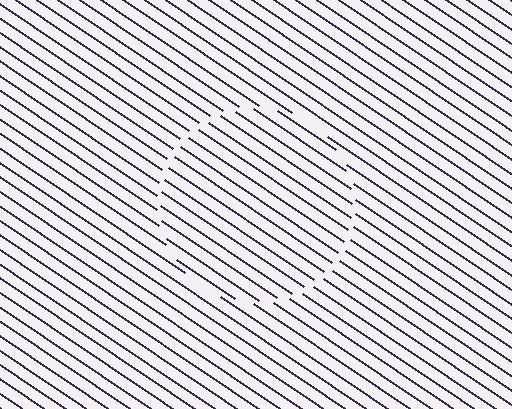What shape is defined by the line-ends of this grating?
An illusory circle. The interior of the shape contains the same grating, shifted by half a period — the contour is defined by the phase discontinuity where line-ends from the inner and outer gratings abut.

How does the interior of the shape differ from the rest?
The interior of the shape contains the same grating, shifted by half a period — the contour is defined by the phase discontinuity where line-ends from the inner and outer gratings abut.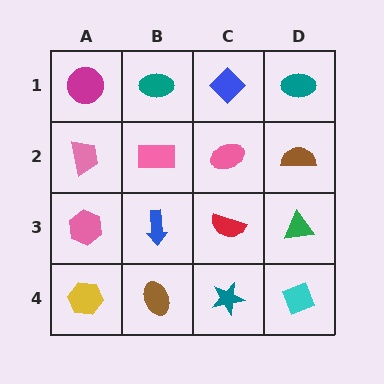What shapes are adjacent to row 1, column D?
A brown semicircle (row 2, column D), a blue diamond (row 1, column C).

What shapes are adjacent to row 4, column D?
A green triangle (row 3, column D), a teal star (row 4, column C).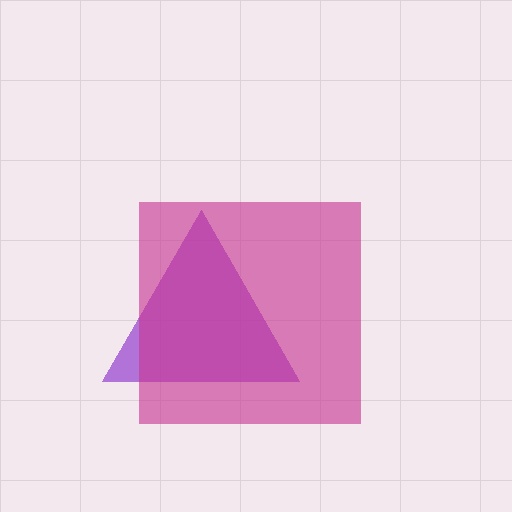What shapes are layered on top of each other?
The layered shapes are: a purple triangle, a magenta square.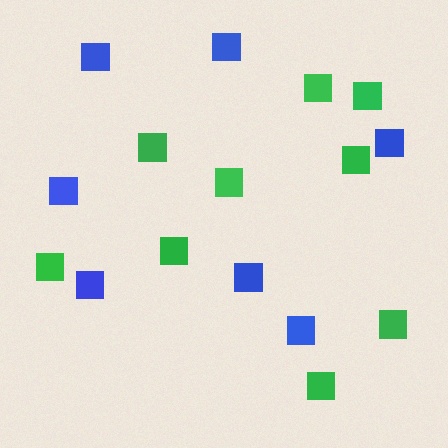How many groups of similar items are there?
There are 2 groups: one group of green squares (9) and one group of blue squares (7).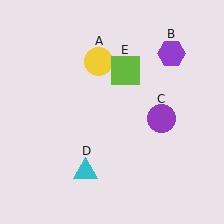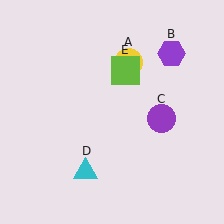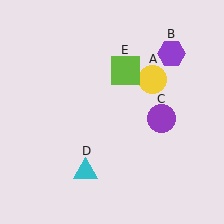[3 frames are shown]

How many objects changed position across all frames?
1 object changed position: yellow circle (object A).